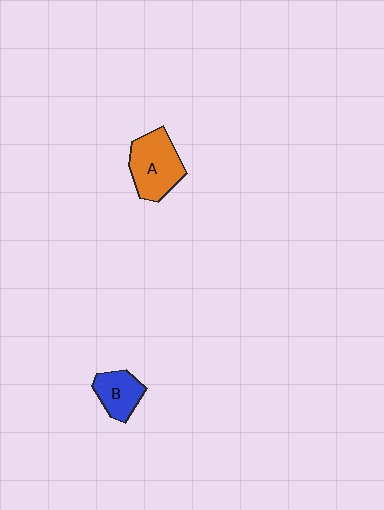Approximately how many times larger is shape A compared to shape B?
Approximately 1.6 times.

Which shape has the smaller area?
Shape B (blue).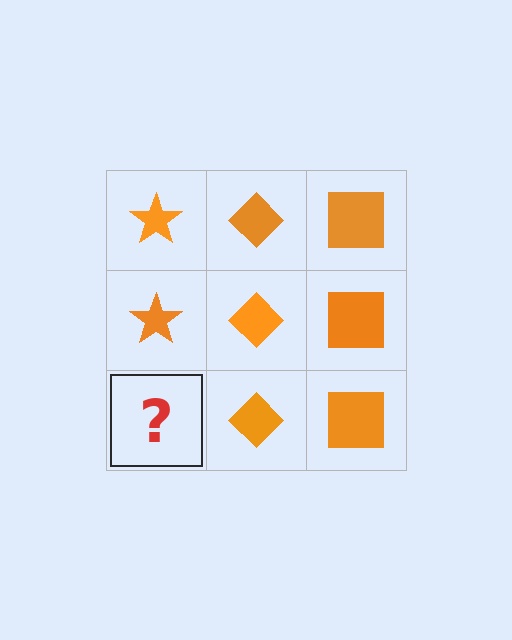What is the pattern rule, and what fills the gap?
The rule is that each column has a consistent shape. The gap should be filled with an orange star.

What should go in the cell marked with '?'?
The missing cell should contain an orange star.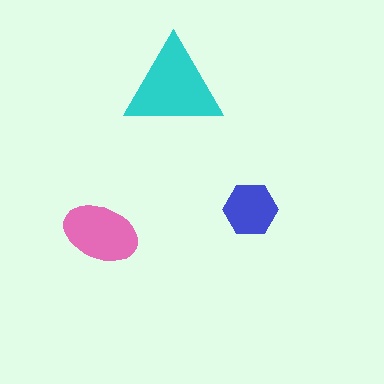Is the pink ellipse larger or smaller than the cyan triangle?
Smaller.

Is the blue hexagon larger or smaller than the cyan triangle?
Smaller.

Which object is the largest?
The cyan triangle.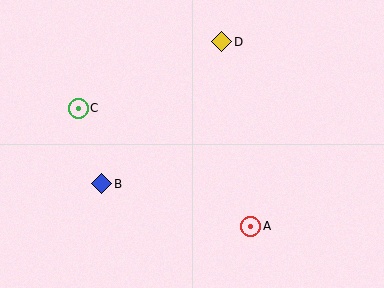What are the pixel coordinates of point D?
Point D is at (222, 42).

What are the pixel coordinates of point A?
Point A is at (251, 226).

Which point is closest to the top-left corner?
Point C is closest to the top-left corner.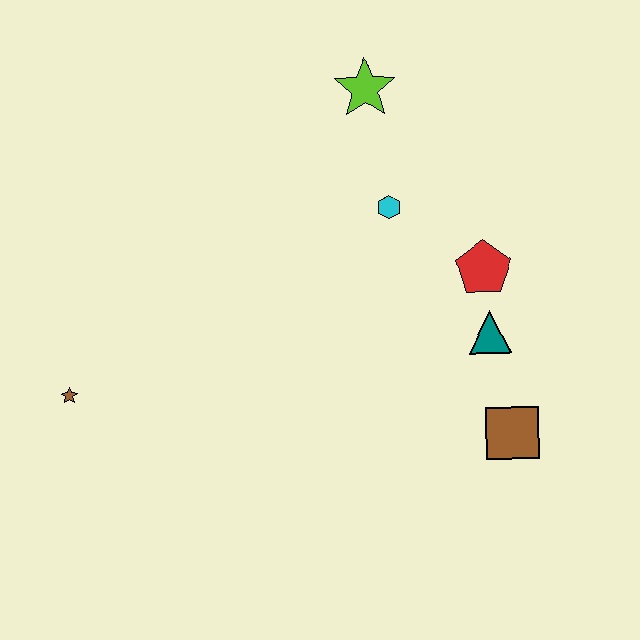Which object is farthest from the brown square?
The brown star is farthest from the brown square.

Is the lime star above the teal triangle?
Yes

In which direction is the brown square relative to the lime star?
The brown square is below the lime star.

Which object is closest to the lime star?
The cyan hexagon is closest to the lime star.